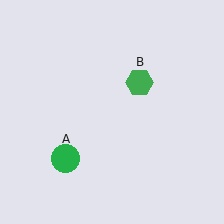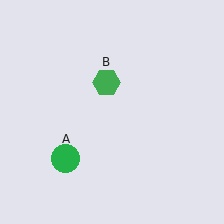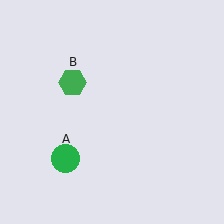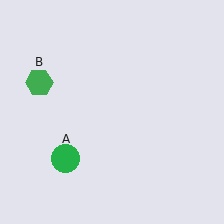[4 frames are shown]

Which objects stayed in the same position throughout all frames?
Green circle (object A) remained stationary.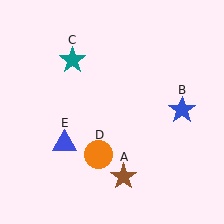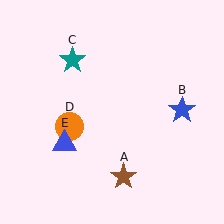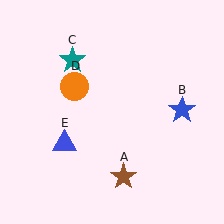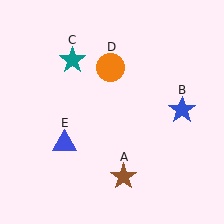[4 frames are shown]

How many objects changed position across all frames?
1 object changed position: orange circle (object D).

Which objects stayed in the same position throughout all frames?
Brown star (object A) and blue star (object B) and teal star (object C) and blue triangle (object E) remained stationary.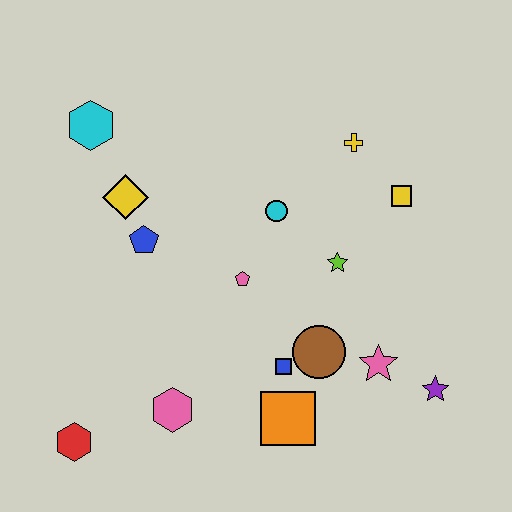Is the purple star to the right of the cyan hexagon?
Yes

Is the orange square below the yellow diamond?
Yes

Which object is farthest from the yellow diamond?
The purple star is farthest from the yellow diamond.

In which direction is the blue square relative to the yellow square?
The blue square is below the yellow square.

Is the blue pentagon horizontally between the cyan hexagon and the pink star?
Yes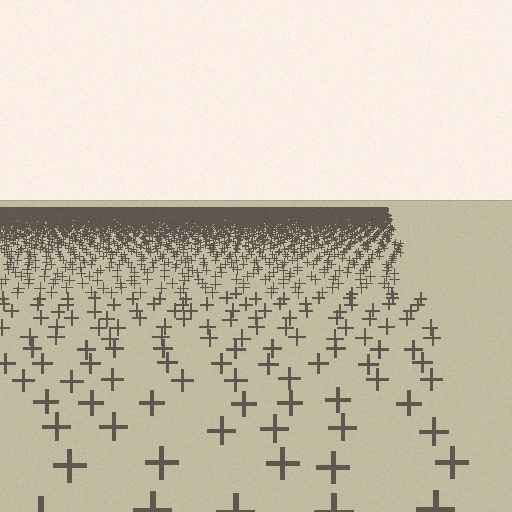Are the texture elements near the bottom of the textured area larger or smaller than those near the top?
Larger. Near the bottom, elements are closer to the viewer and appear at a bigger on-screen size.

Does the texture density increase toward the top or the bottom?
Density increases toward the top.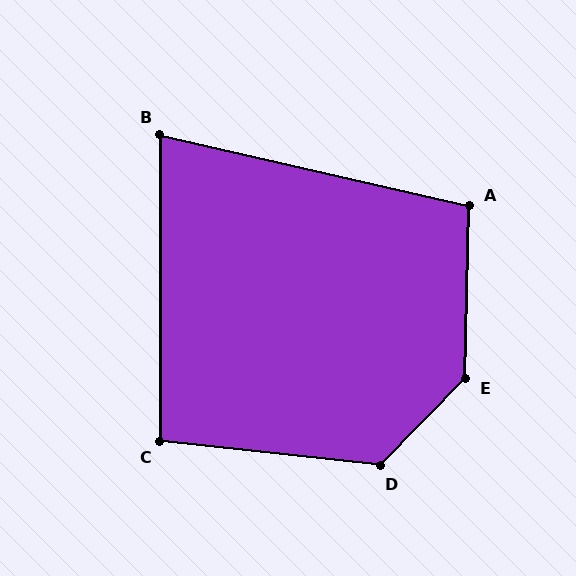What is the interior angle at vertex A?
Approximately 101 degrees (obtuse).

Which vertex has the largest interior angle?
E, at approximately 137 degrees.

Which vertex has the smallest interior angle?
B, at approximately 77 degrees.